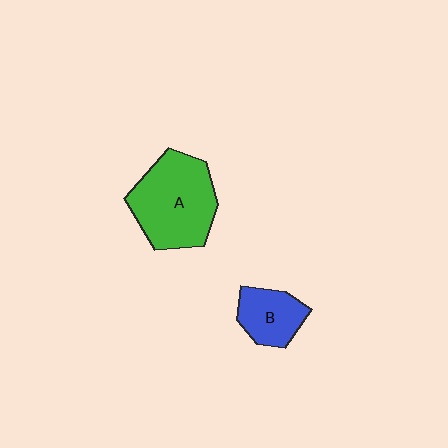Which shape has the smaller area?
Shape B (blue).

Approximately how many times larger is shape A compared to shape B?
Approximately 2.1 times.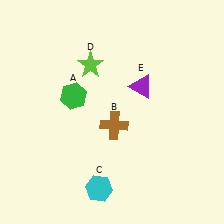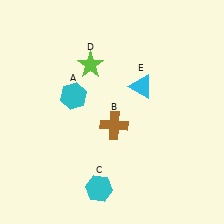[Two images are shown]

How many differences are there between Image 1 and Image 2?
There are 2 differences between the two images.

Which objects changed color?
A changed from green to cyan. E changed from purple to cyan.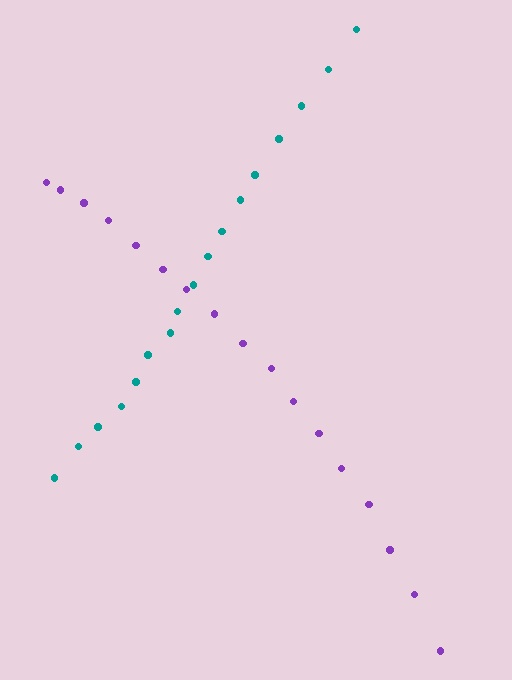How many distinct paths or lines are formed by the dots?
There are 2 distinct paths.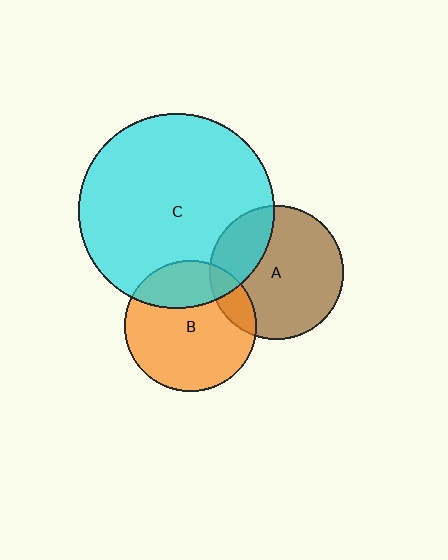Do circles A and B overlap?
Yes.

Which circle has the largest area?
Circle C (cyan).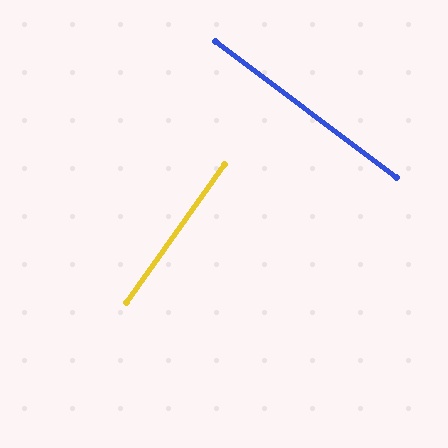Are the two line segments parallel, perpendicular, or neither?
Perpendicular — they meet at approximately 88°.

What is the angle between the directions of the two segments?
Approximately 88 degrees.